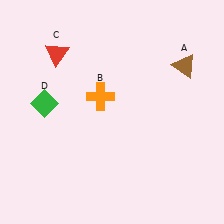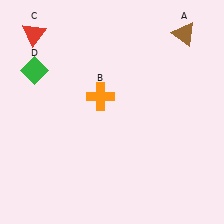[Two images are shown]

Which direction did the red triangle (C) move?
The red triangle (C) moved left.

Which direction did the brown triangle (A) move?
The brown triangle (A) moved up.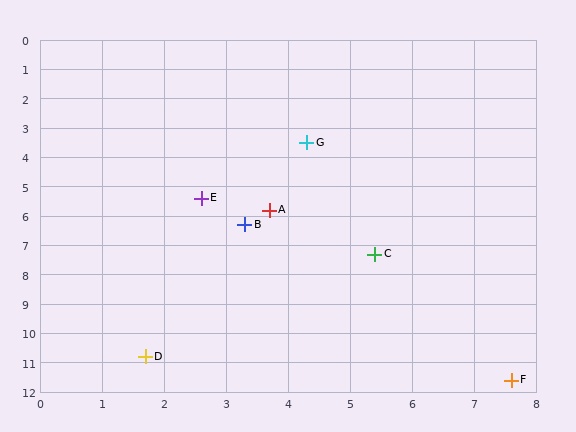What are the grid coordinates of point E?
Point E is at approximately (2.6, 5.4).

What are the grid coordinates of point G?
Point G is at approximately (4.3, 3.5).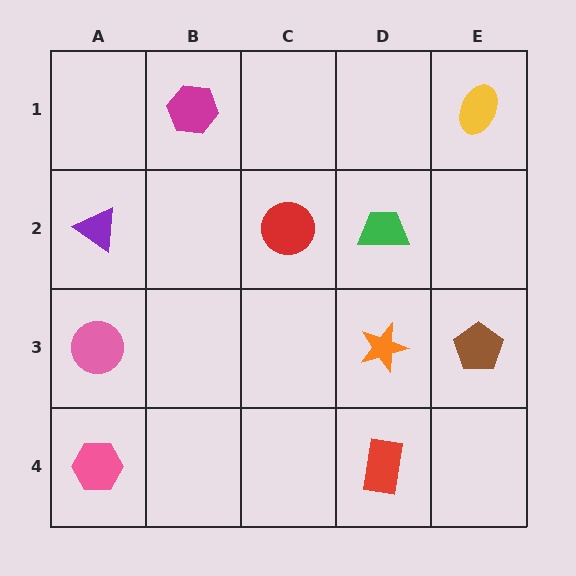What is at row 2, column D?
A green trapezoid.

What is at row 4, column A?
A pink hexagon.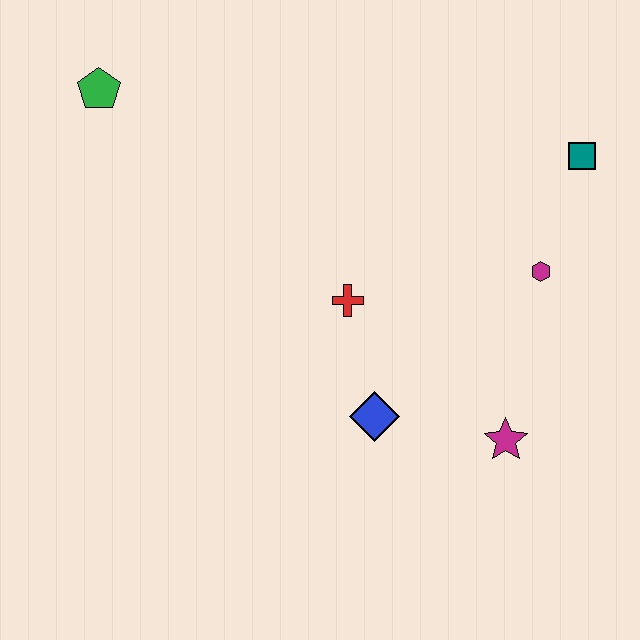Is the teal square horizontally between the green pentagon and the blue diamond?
No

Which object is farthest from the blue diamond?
The green pentagon is farthest from the blue diamond.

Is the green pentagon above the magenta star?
Yes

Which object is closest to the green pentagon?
The red cross is closest to the green pentagon.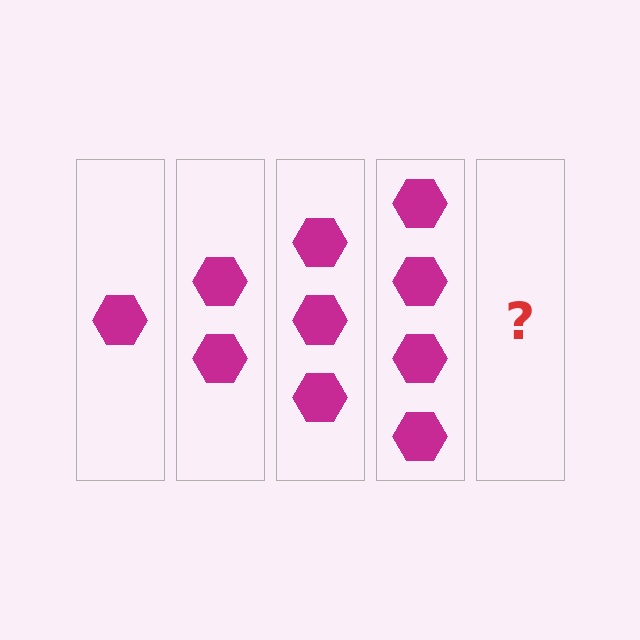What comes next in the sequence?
The next element should be 5 hexagons.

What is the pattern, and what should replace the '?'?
The pattern is that each step adds one more hexagon. The '?' should be 5 hexagons.